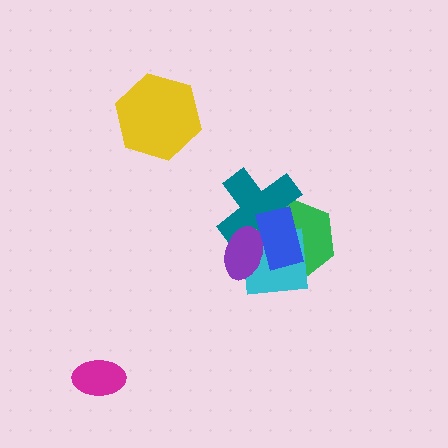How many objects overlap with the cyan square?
4 objects overlap with the cyan square.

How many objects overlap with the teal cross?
4 objects overlap with the teal cross.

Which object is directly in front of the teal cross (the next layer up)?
The purple ellipse is directly in front of the teal cross.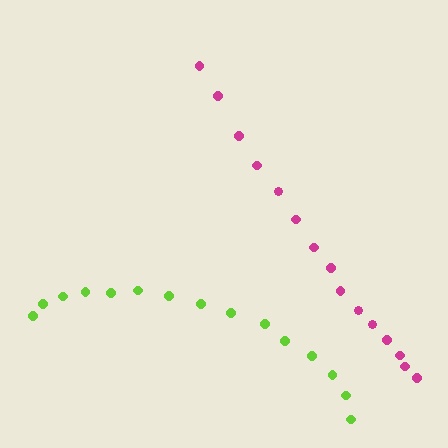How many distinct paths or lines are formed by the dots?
There are 2 distinct paths.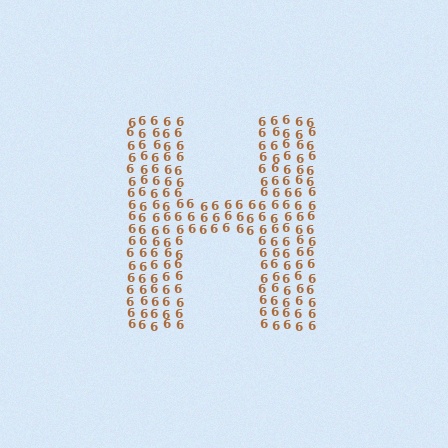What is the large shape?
The large shape is the letter H.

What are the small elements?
The small elements are digit 6's.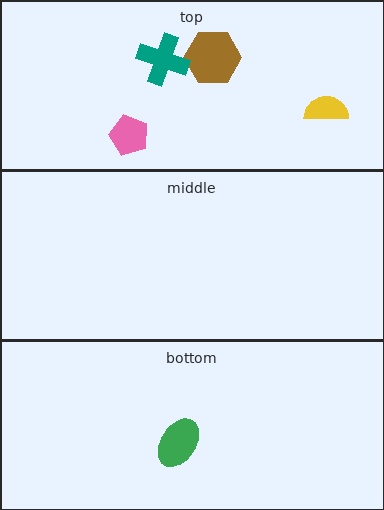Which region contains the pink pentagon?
The top region.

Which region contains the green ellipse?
The bottom region.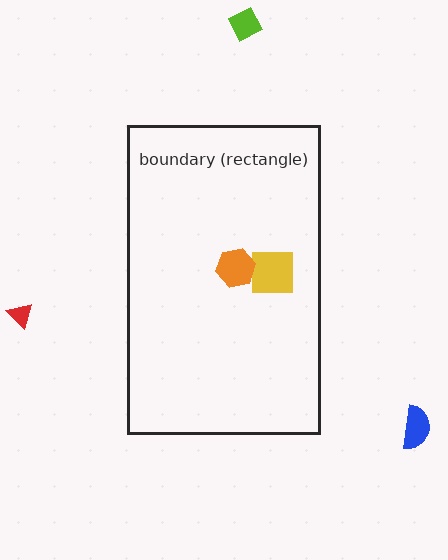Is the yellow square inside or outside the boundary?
Inside.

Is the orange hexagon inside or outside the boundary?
Inside.